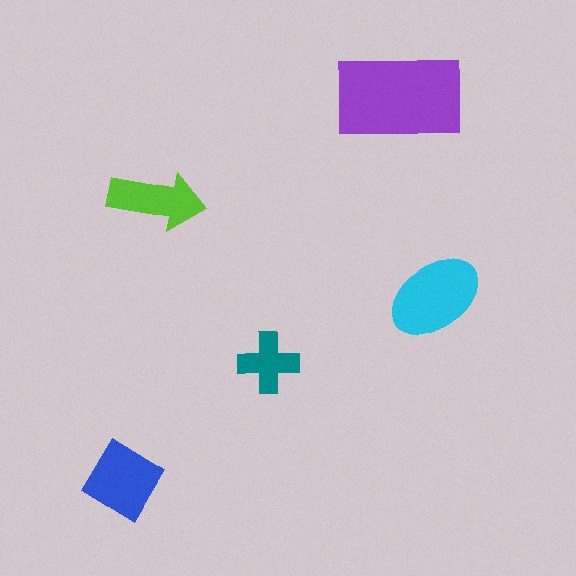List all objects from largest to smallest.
The purple rectangle, the cyan ellipse, the blue diamond, the lime arrow, the teal cross.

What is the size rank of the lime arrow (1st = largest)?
4th.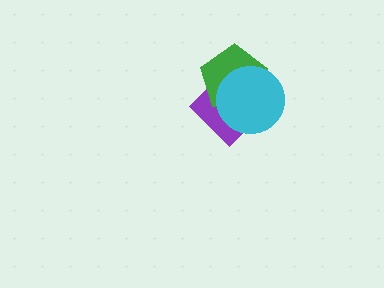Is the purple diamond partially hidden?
Yes, it is partially covered by another shape.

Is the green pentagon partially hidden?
Yes, it is partially covered by another shape.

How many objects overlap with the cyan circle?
2 objects overlap with the cyan circle.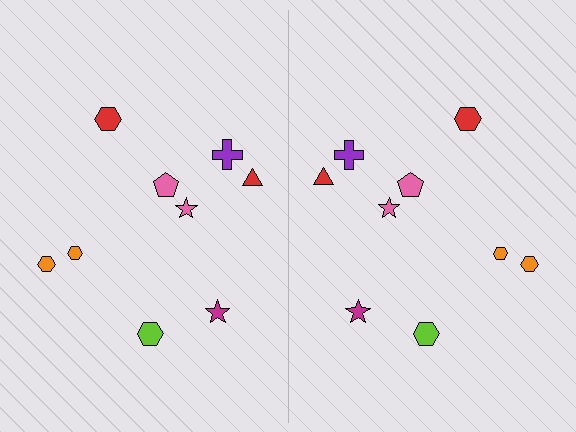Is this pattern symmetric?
Yes, this pattern has bilateral (reflection) symmetry.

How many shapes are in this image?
There are 18 shapes in this image.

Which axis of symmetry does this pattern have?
The pattern has a vertical axis of symmetry running through the center of the image.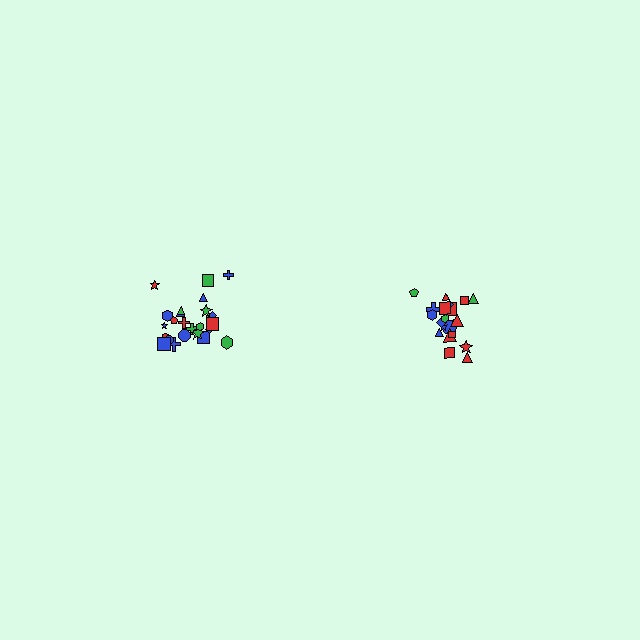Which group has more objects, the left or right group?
The left group.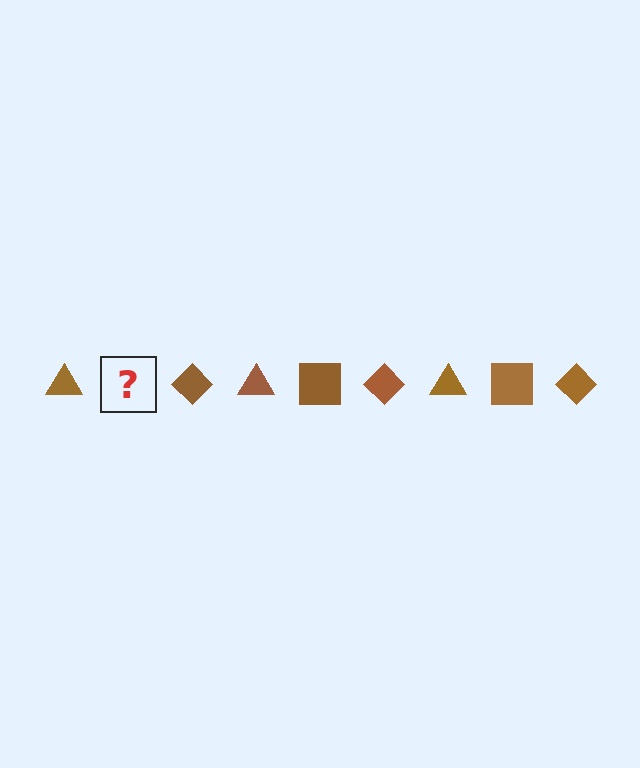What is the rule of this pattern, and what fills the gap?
The rule is that the pattern cycles through triangle, square, diamond shapes in brown. The gap should be filled with a brown square.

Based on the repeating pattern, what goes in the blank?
The blank should be a brown square.